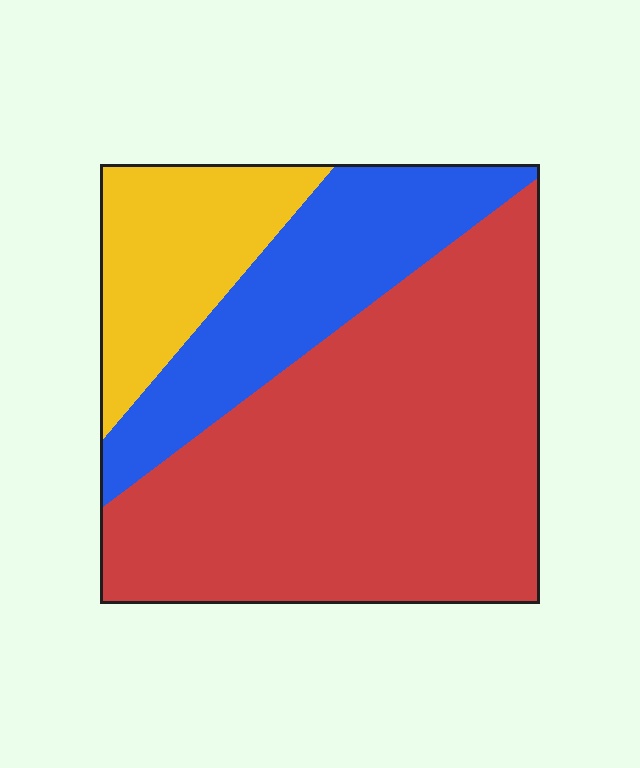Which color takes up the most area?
Red, at roughly 60%.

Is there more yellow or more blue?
Blue.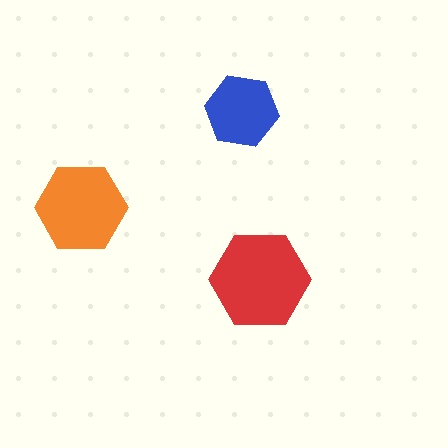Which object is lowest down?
The red hexagon is bottommost.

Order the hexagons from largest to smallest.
the red one, the orange one, the blue one.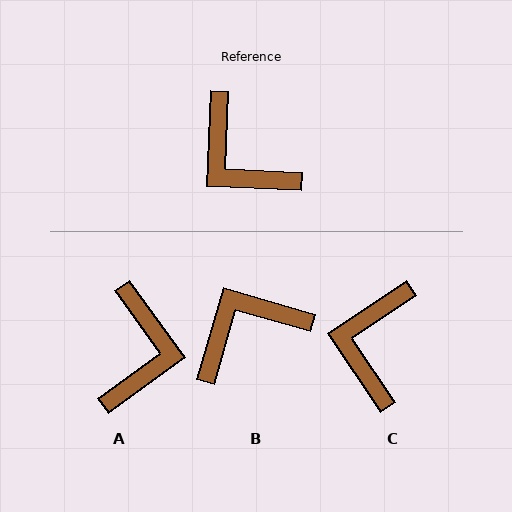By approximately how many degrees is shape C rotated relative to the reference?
Approximately 54 degrees clockwise.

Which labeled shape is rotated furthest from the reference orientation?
A, about 129 degrees away.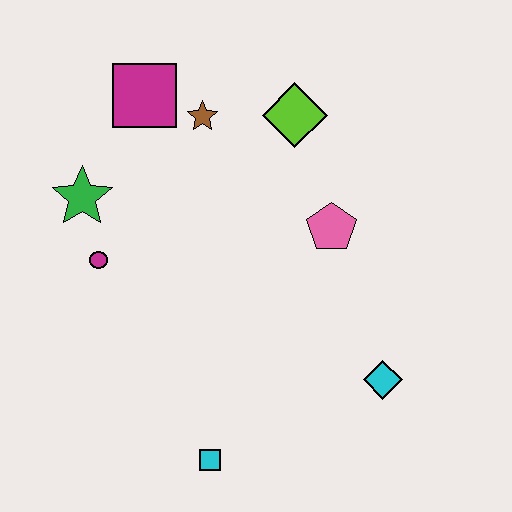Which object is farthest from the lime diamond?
The cyan square is farthest from the lime diamond.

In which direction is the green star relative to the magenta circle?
The green star is above the magenta circle.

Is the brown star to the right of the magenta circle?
Yes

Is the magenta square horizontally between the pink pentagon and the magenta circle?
Yes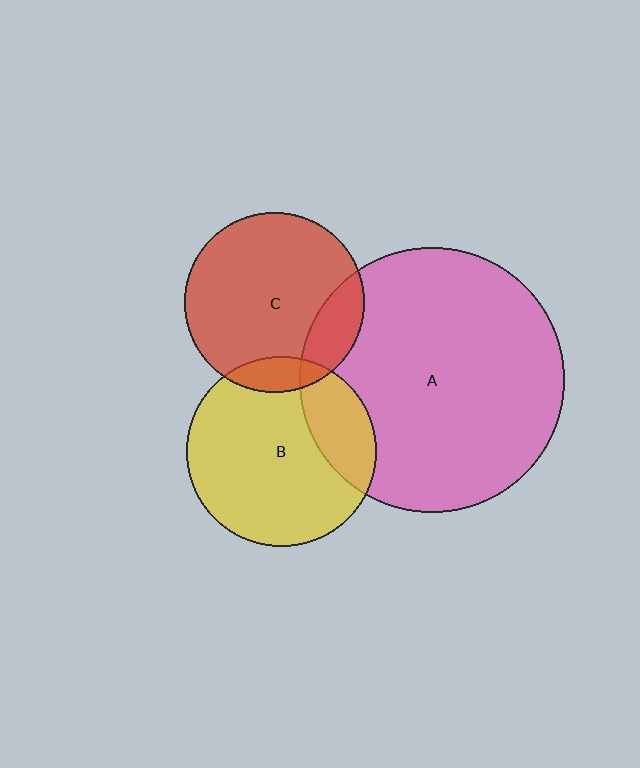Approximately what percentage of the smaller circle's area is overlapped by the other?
Approximately 20%.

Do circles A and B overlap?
Yes.